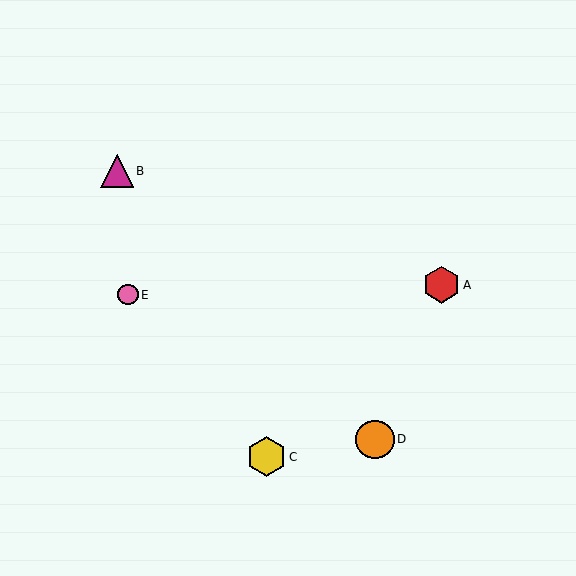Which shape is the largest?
The yellow hexagon (labeled C) is the largest.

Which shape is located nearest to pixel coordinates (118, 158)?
The magenta triangle (labeled B) at (117, 171) is nearest to that location.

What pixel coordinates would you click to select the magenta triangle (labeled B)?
Click at (117, 171) to select the magenta triangle B.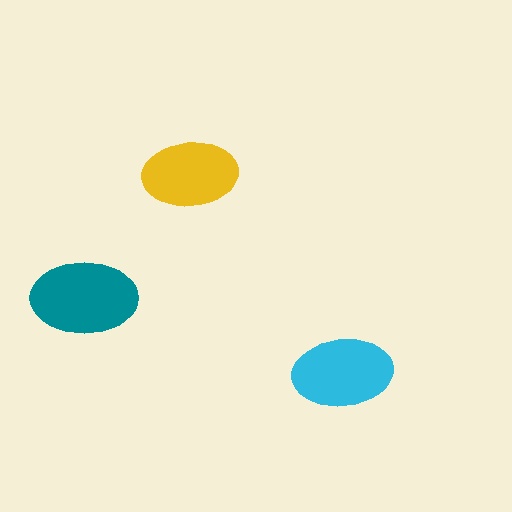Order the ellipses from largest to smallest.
the teal one, the cyan one, the yellow one.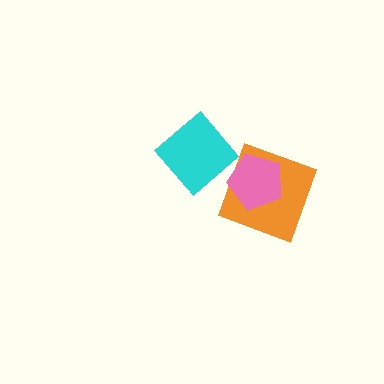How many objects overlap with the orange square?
1 object overlaps with the orange square.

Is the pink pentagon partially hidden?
No, no other shape covers it.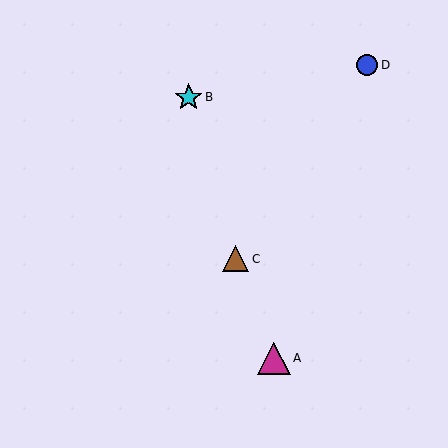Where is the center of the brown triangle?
The center of the brown triangle is at (235, 259).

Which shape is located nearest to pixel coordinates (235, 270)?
The brown triangle (labeled C) at (235, 259) is nearest to that location.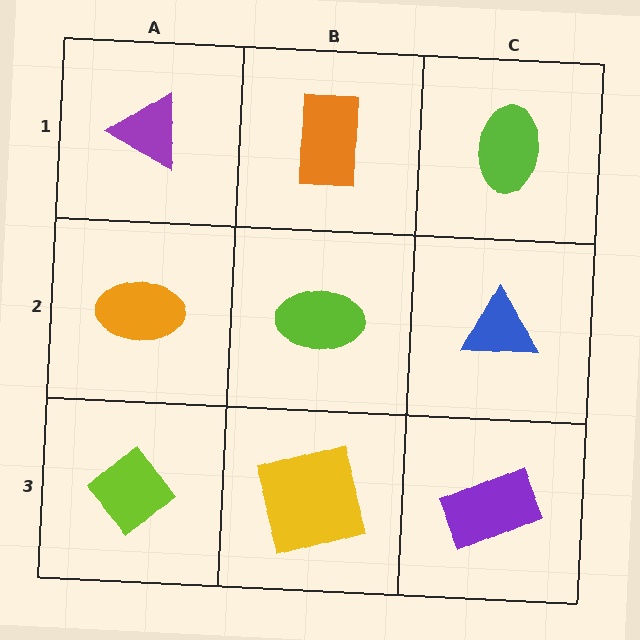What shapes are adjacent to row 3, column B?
A lime ellipse (row 2, column B), a lime diamond (row 3, column A), a purple rectangle (row 3, column C).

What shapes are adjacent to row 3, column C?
A blue triangle (row 2, column C), a yellow square (row 3, column B).